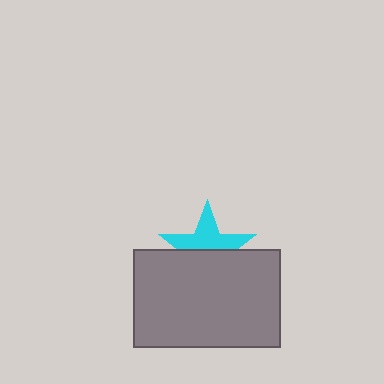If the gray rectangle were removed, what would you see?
You would see the complete cyan star.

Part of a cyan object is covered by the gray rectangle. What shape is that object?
It is a star.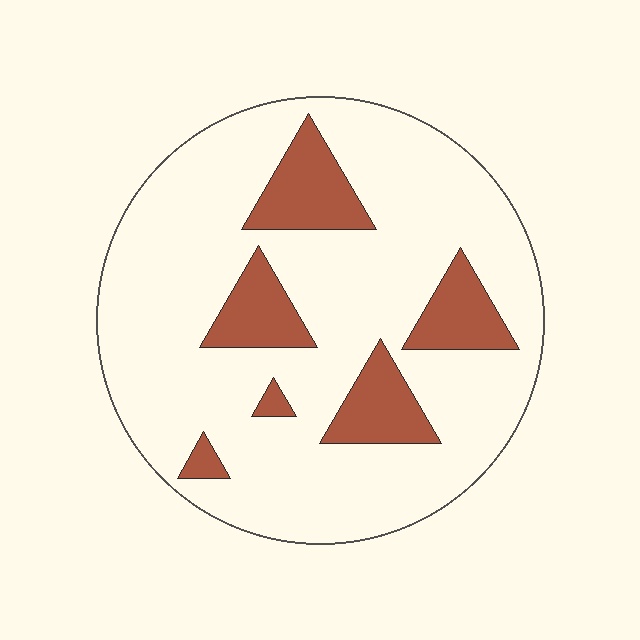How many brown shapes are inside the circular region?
6.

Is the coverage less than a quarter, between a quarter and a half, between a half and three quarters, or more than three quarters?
Less than a quarter.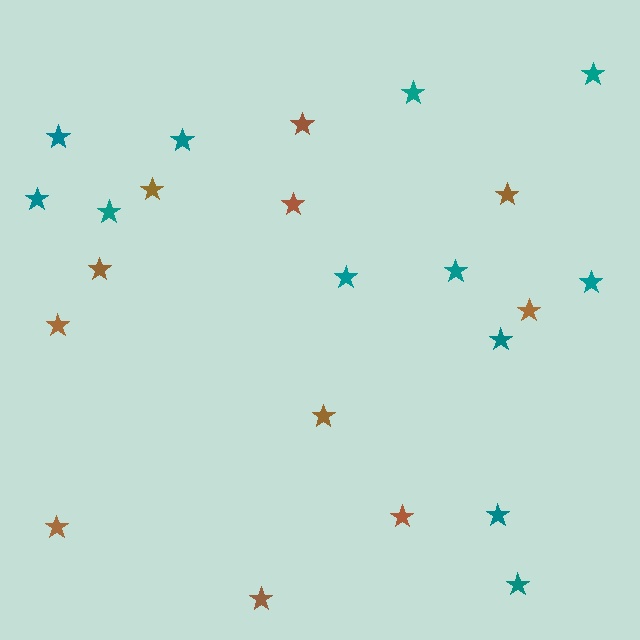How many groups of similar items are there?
There are 2 groups: one group of teal stars (12) and one group of brown stars (11).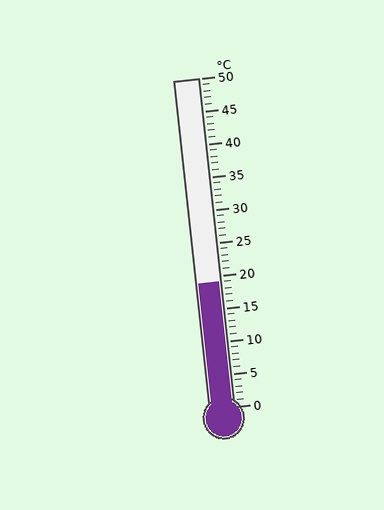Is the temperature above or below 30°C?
The temperature is below 30°C.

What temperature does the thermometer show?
The thermometer shows approximately 19°C.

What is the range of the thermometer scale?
The thermometer scale ranges from 0°C to 50°C.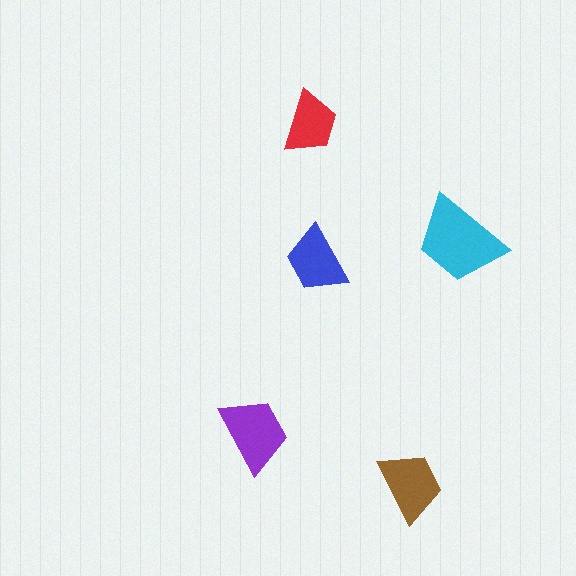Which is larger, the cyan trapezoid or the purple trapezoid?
The cyan one.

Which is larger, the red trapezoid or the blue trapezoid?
The blue one.